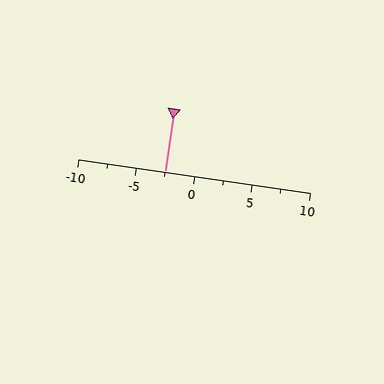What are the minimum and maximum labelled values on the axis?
The axis runs from -10 to 10.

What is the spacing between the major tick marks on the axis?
The major ticks are spaced 5 apart.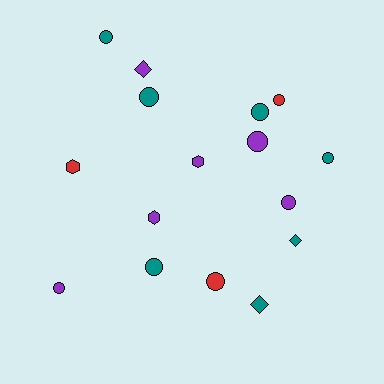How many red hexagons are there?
There is 1 red hexagon.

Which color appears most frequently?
Teal, with 7 objects.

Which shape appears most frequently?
Circle, with 10 objects.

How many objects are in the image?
There are 16 objects.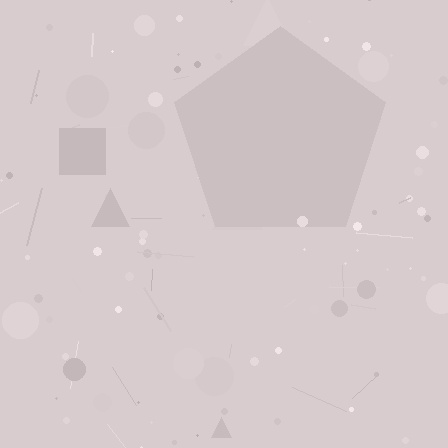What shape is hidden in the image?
A pentagon is hidden in the image.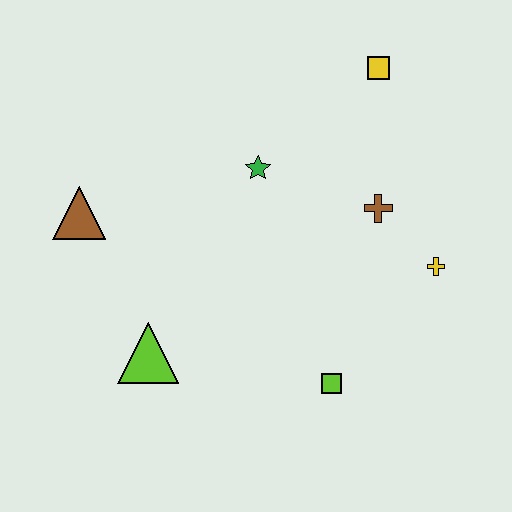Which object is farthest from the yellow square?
The lime triangle is farthest from the yellow square.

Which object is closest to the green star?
The brown cross is closest to the green star.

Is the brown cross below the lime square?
No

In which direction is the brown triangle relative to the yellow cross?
The brown triangle is to the left of the yellow cross.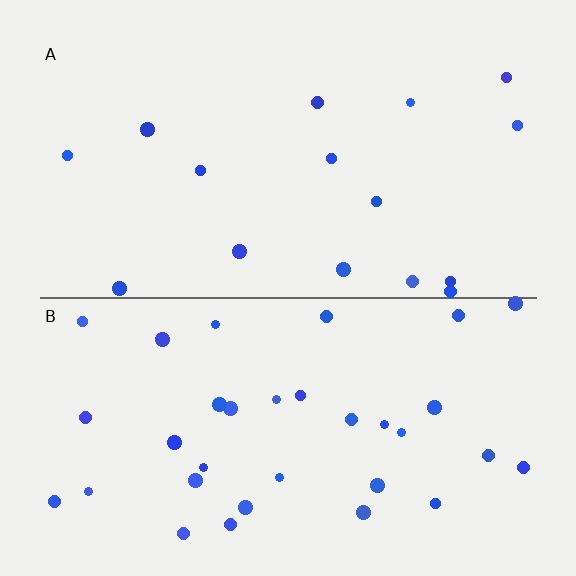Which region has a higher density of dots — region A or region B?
B (the bottom).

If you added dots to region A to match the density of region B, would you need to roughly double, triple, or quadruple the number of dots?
Approximately double.